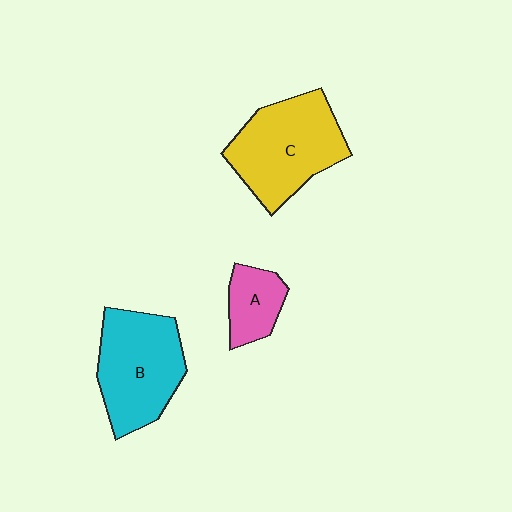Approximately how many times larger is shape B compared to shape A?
Approximately 2.3 times.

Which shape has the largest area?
Shape C (yellow).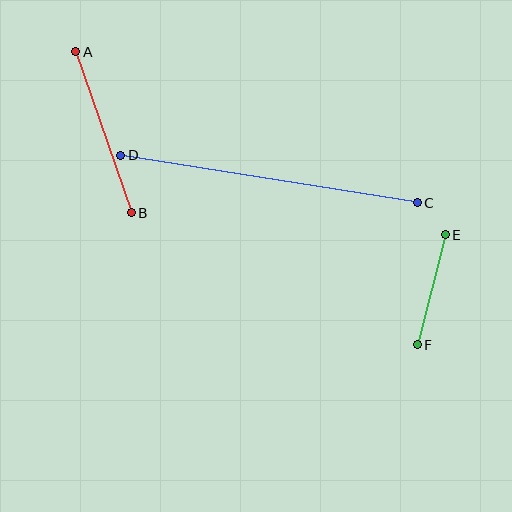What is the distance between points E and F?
The distance is approximately 114 pixels.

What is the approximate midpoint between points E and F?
The midpoint is at approximately (431, 290) pixels.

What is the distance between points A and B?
The distance is approximately 170 pixels.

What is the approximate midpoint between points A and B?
The midpoint is at approximately (104, 132) pixels.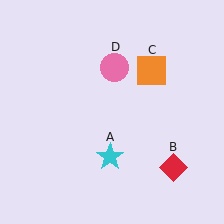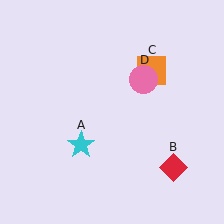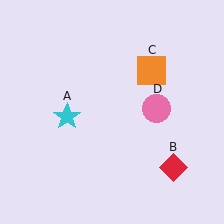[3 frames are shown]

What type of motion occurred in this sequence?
The cyan star (object A), pink circle (object D) rotated clockwise around the center of the scene.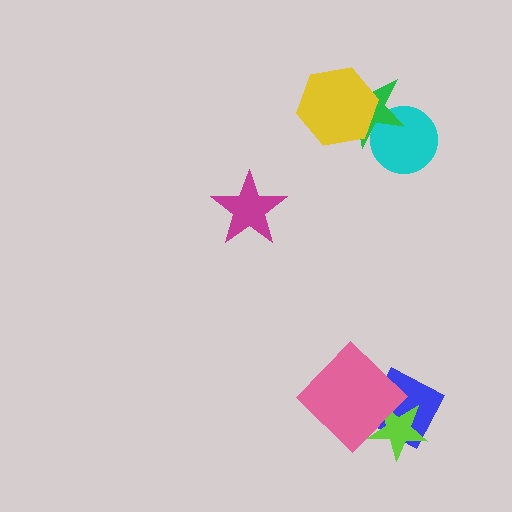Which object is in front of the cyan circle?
The green star is in front of the cyan circle.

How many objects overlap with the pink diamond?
2 objects overlap with the pink diamond.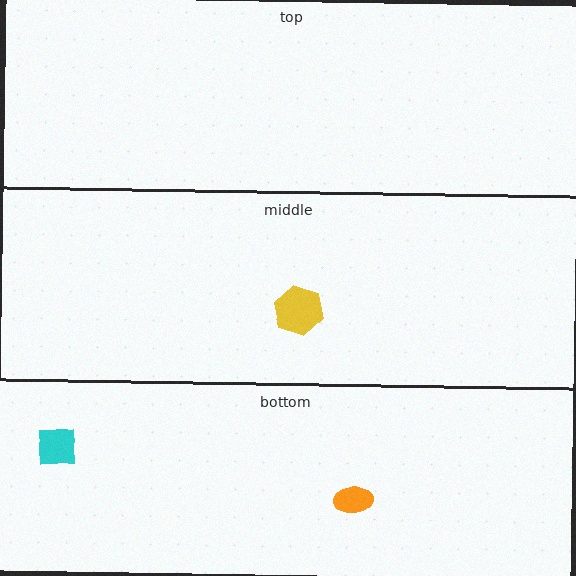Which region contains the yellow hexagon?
The middle region.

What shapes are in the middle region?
The yellow hexagon.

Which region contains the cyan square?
The bottom region.